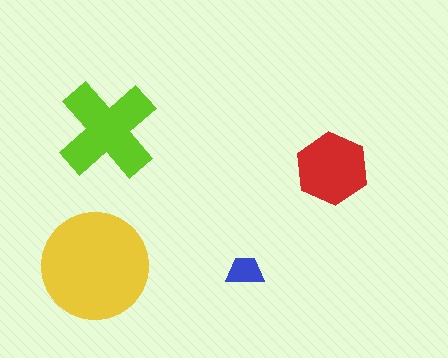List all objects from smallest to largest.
The blue trapezoid, the red hexagon, the lime cross, the yellow circle.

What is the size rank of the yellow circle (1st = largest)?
1st.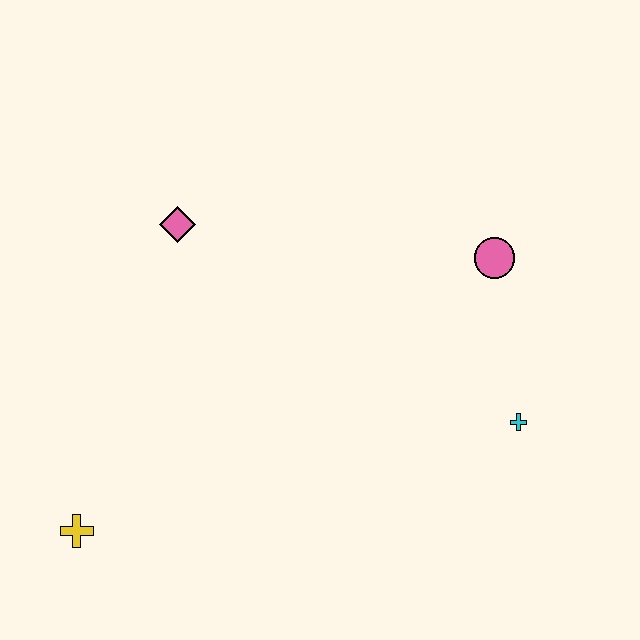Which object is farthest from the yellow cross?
The pink circle is farthest from the yellow cross.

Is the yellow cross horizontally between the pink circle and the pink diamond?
No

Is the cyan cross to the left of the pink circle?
No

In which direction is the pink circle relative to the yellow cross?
The pink circle is to the right of the yellow cross.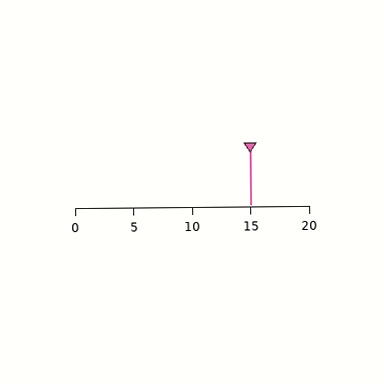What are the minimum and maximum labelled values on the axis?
The axis runs from 0 to 20.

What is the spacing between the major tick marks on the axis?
The major ticks are spaced 5 apart.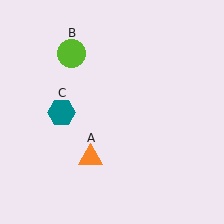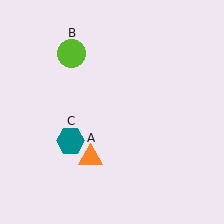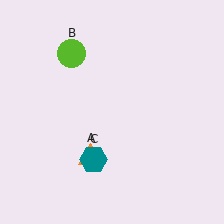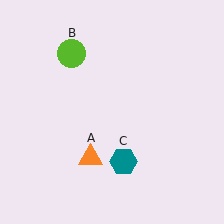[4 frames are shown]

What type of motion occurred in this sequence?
The teal hexagon (object C) rotated counterclockwise around the center of the scene.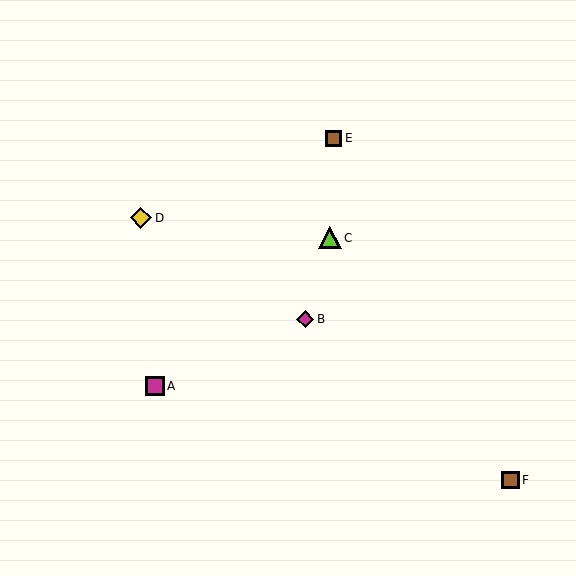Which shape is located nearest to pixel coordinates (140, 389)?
The magenta square (labeled A) at (155, 386) is nearest to that location.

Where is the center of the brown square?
The center of the brown square is at (511, 480).